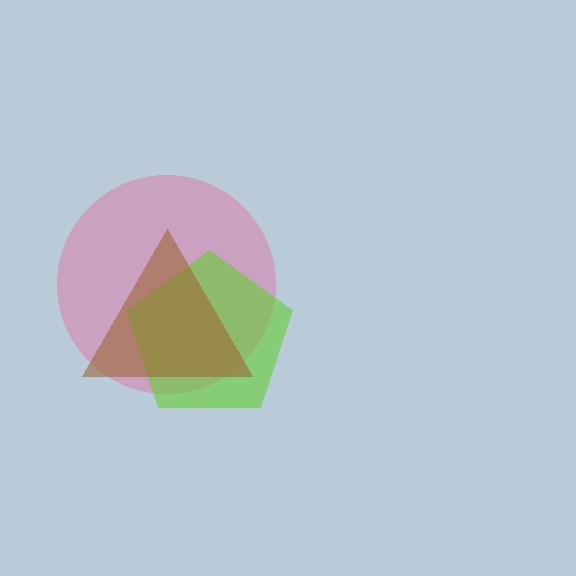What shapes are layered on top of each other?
The layered shapes are: a pink circle, a lime pentagon, a brown triangle.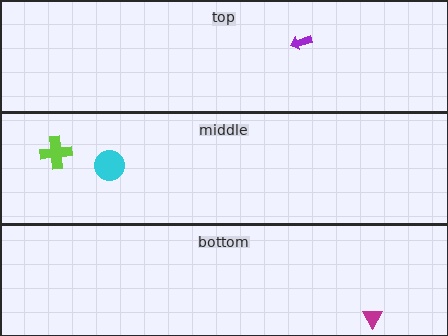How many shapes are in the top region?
1.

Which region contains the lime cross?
The middle region.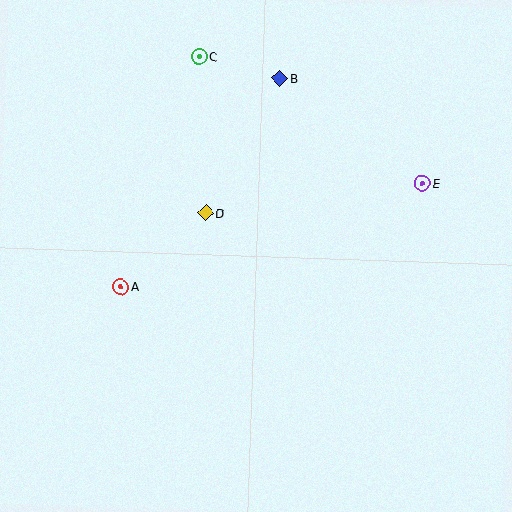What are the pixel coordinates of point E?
Point E is at (422, 183).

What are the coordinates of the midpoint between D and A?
The midpoint between D and A is at (163, 250).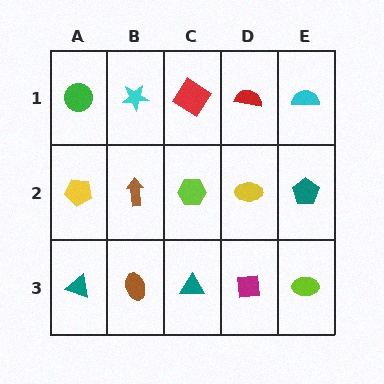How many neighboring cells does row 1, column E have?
2.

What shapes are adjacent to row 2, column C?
A red diamond (row 1, column C), a teal triangle (row 3, column C), a brown arrow (row 2, column B), a yellow ellipse (row 2, column D).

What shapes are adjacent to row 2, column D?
A red semicircle (row 1, column D), a magenta square (row 3, column D), a lime hexagon (row 2, column C), a teal pentagon (row 2, column E).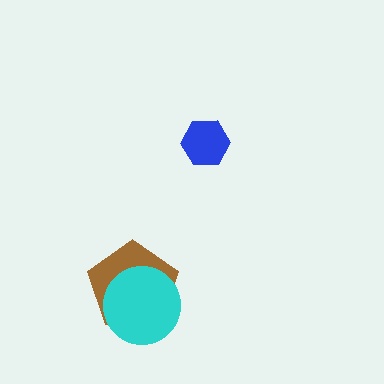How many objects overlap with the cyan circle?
1 object overlaps with the cyan circle.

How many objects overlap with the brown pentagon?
1 object overlaps with the brown pentagon.